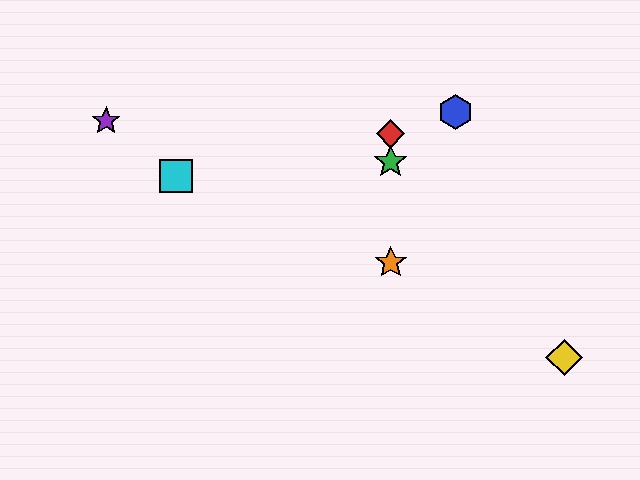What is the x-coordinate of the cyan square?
The cyan square is at x≈176.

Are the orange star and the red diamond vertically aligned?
Yes, both are at x≈391.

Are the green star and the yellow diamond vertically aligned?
No, the green star is at x≈391 and the yellow diamond is at x≈564.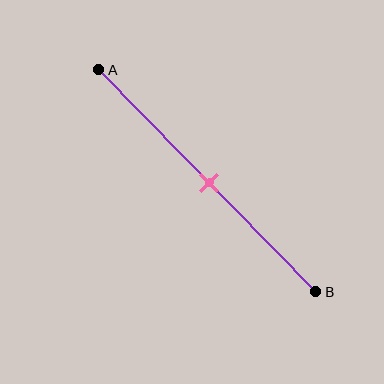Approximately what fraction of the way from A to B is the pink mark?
The pink mark is approximately 50% of the way from A to B.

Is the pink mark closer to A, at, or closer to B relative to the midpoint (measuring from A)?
The pink mark is approximately at the midpoint of segment AB.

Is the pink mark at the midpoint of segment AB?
Yes, the mark is approximately at the midpoint.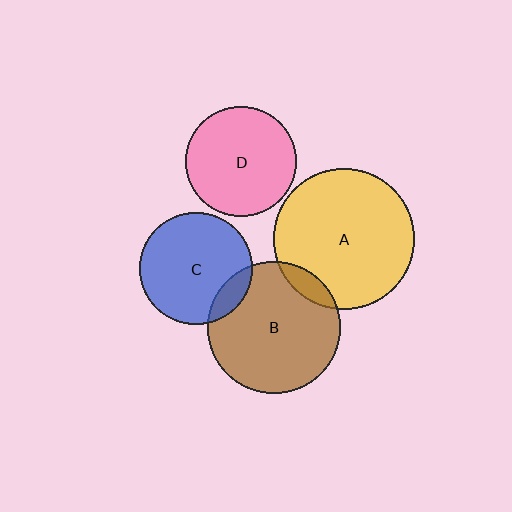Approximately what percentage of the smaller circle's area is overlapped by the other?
Approximately 15%.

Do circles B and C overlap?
Yes.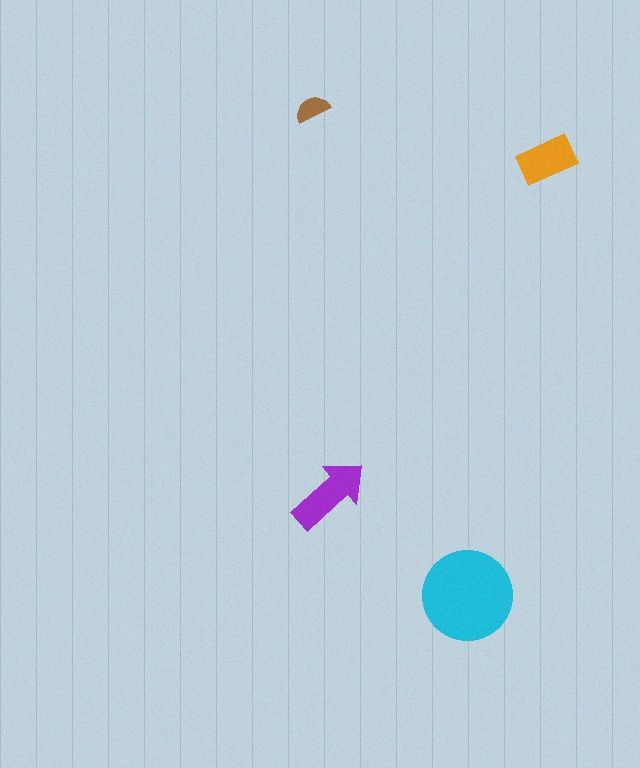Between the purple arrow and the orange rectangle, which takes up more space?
The purple arrow.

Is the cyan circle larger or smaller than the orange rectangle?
Larger.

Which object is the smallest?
The brown semicircle.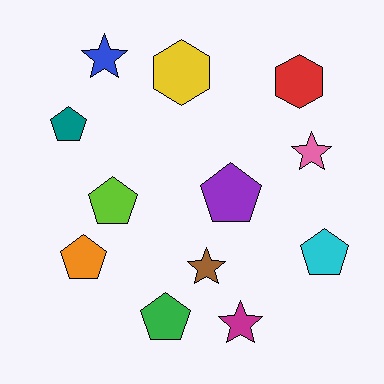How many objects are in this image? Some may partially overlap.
There are 12 objects.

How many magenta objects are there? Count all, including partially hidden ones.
There is 1 magenta object.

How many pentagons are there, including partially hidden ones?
There are 6 pentagons.